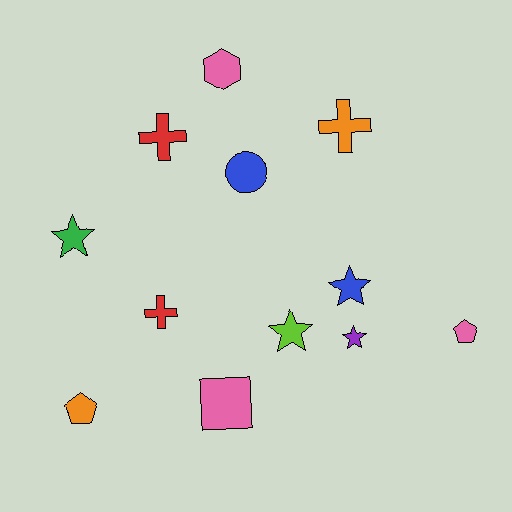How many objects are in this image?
There are 12 objects.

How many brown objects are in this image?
There are no brown objects.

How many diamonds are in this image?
There are no diamonds.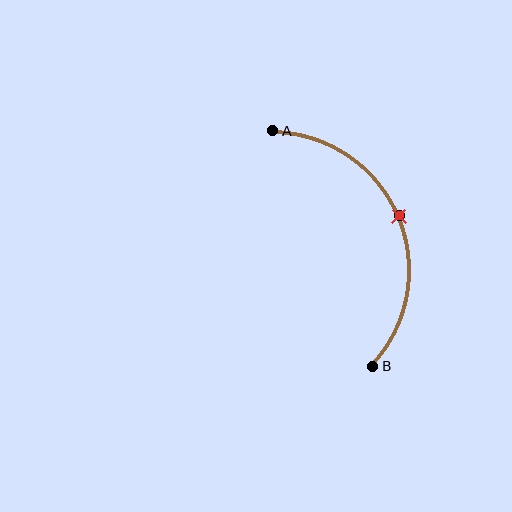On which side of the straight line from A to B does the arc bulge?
The arc bulges to the right of the straight line connecting A and B.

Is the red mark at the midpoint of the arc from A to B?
Yes. The red mark lies on the arc at equal arc-length from both A and B — it is the arc midpoint.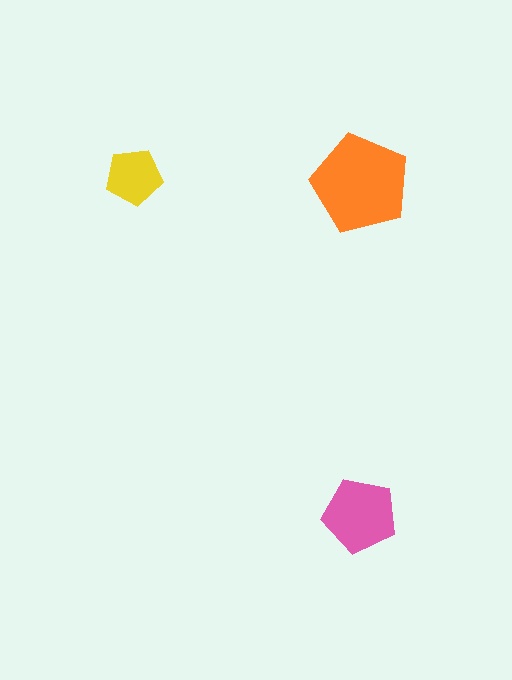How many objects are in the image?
There are 3 objects in the image.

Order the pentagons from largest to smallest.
the orange one, the pink one, the yellow one.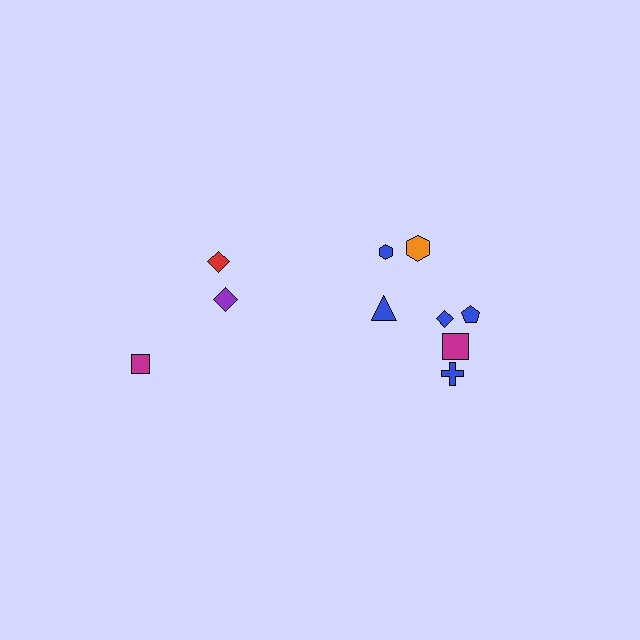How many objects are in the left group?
There are 3 objects.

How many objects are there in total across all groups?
There are 10 objects.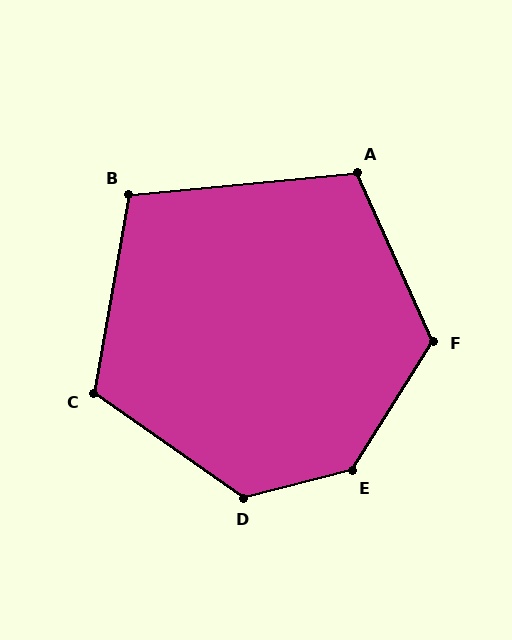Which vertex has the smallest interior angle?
B, at approximately 105 degrees.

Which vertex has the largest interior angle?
E, at approximately 136 degrees.